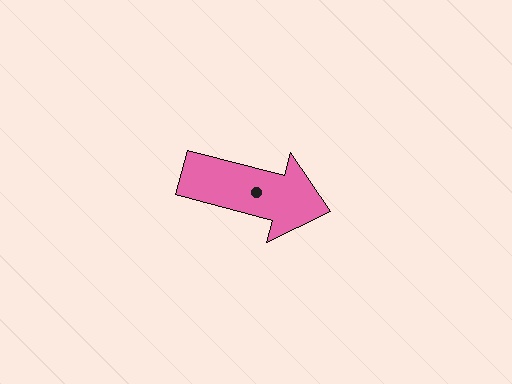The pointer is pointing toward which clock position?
Roughly 3 o'clock.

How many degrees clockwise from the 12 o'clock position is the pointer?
Approximately 105 degrees.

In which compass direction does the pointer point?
East.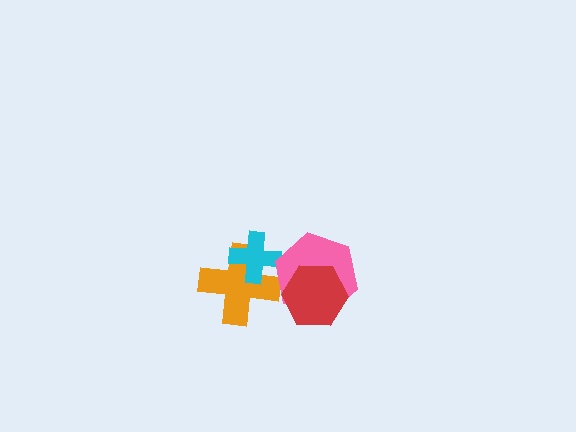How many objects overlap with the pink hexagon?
1 object overlaps with the pink hexagon.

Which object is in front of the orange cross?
The cyan cross is in front of the orange cross.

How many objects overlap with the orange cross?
1 object overlaps with the orange cross.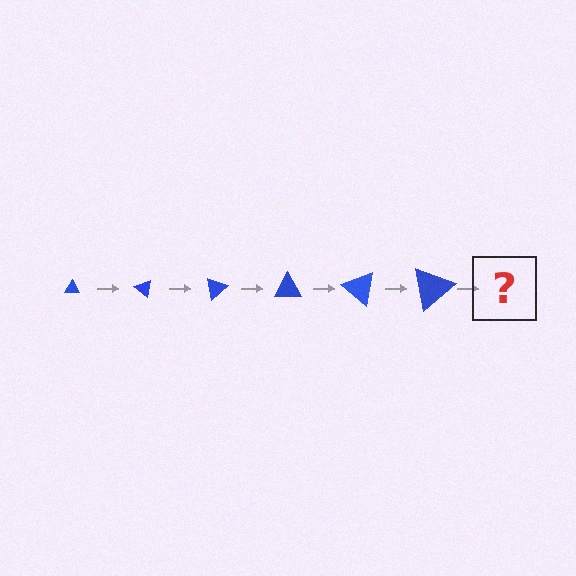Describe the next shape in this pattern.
It should be a triangle, larger than the previous one and rotated 240 degrees from the start.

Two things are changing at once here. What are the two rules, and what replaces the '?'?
The two rules are that the triangle grows larger each step and it rotates 40 degrees each step. The '?' should be a triangle, larger than the previous one and rotated 240 degrees from the start.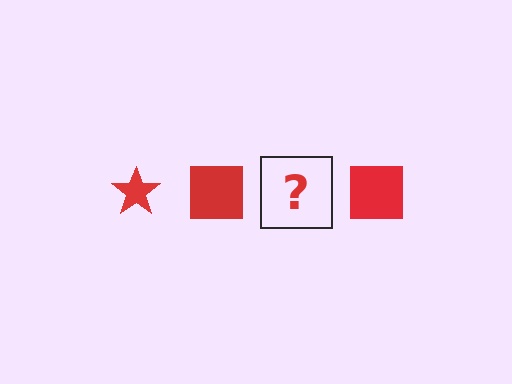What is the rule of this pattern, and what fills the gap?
The rule is that the pattern cycles through star, square shapes in red. The gap should be filled with a red star.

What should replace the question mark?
The question mark should be replaced with a red star.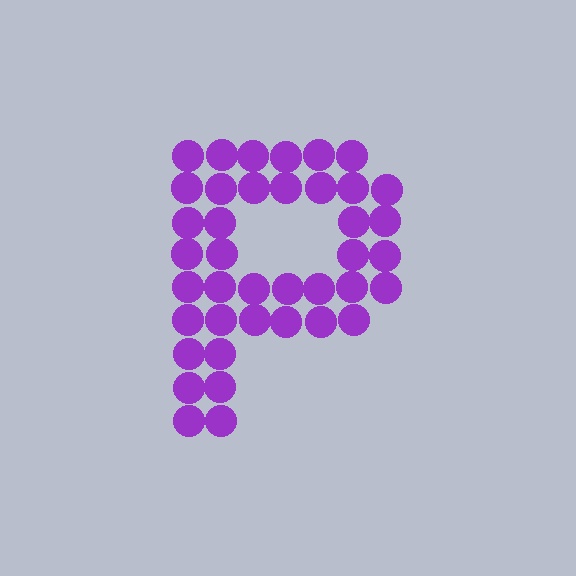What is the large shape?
The large shape is the letter P.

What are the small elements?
The small elements are circles.